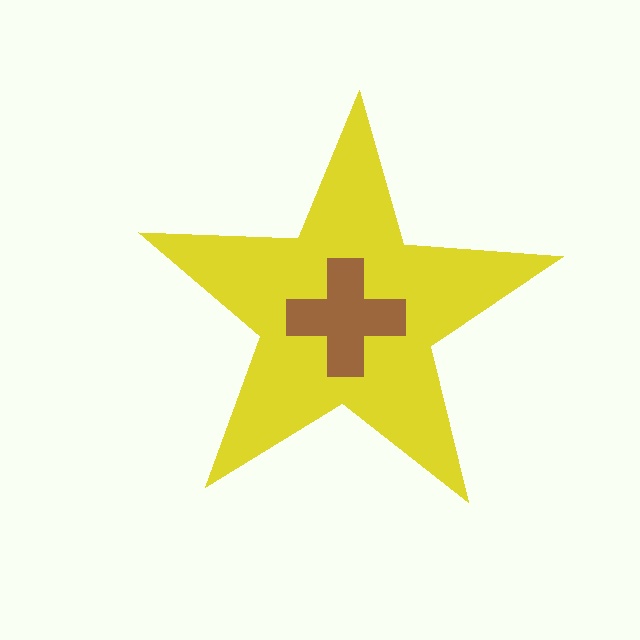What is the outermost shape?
The yellow star.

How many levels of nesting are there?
2.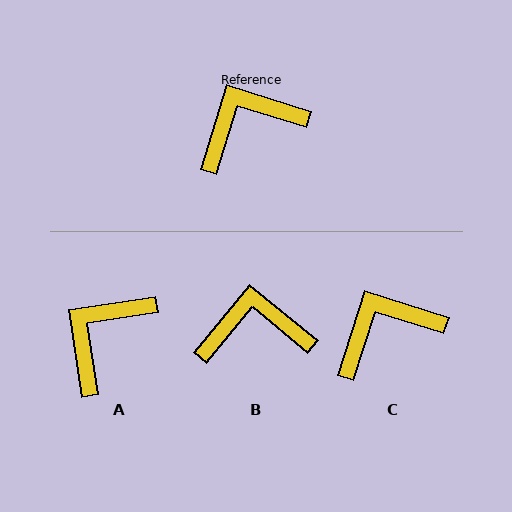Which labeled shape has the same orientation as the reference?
C.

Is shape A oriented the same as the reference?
No, it is off by about 26 degrees.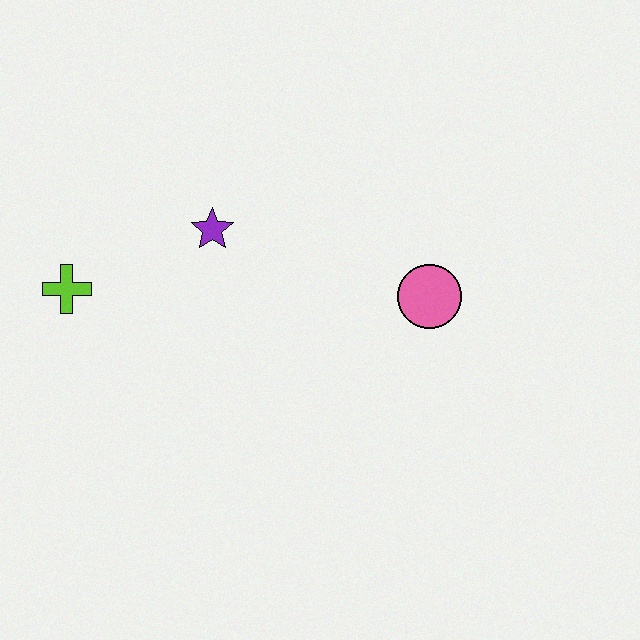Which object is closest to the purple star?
The lime cross is closest to the purple star.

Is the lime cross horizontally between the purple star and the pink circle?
No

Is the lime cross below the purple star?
Yes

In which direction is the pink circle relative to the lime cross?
The pink circle is to the right of the lime cross.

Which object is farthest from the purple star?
The pink circle is farthest from the purple star.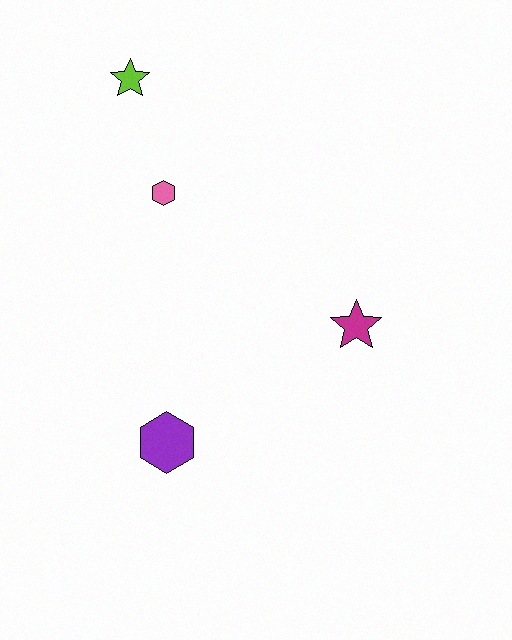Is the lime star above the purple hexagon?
Yes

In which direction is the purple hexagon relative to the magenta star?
The purple hexagon is to the left of the magenta star.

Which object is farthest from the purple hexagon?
The lime star is farthest from the purple hexagon.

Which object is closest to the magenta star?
The purple hexagon is closest to the magenta star.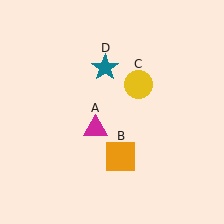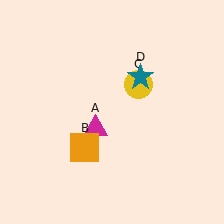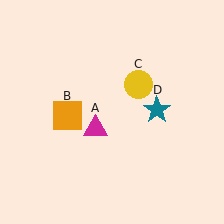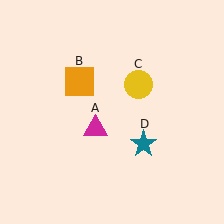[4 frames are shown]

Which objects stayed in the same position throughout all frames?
Magenta triangle (object A) and yellow circle (object C) remained stationary.